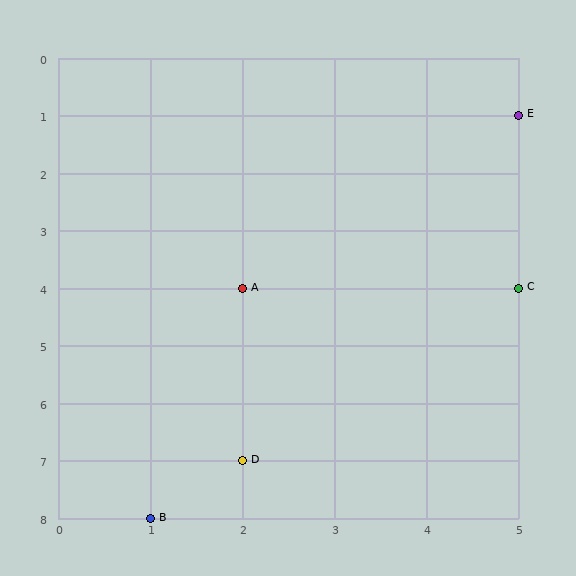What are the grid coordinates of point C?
Point C is at grid coordinates (5, 4).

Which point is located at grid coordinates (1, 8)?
Point B is at (1, 8).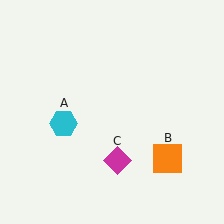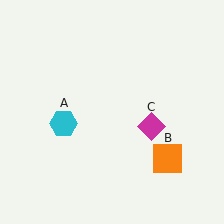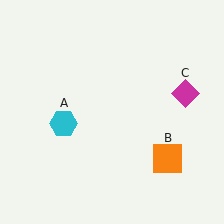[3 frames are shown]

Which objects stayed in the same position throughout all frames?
Cyan hexagon (object A) and orange square (object B) remained stationary.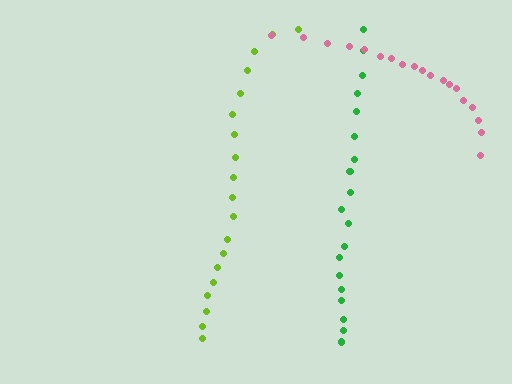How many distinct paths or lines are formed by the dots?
There are 3 distinct paths.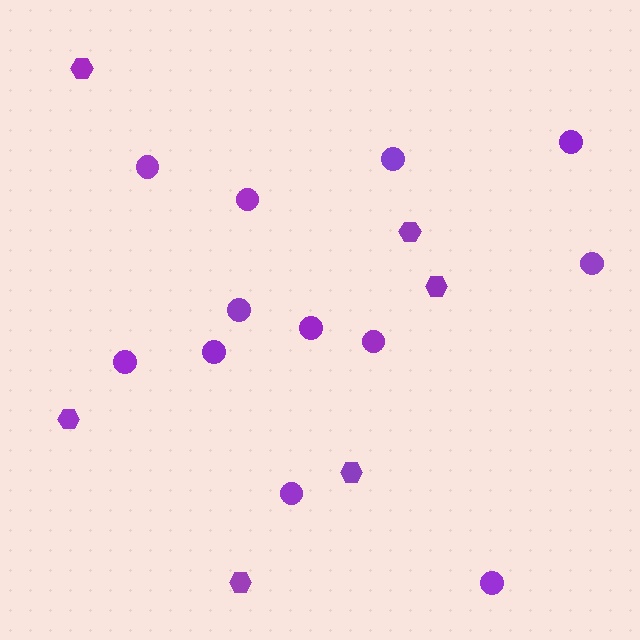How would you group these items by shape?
There are 2 groups: one group of hexagons (6) and one group of circles (12).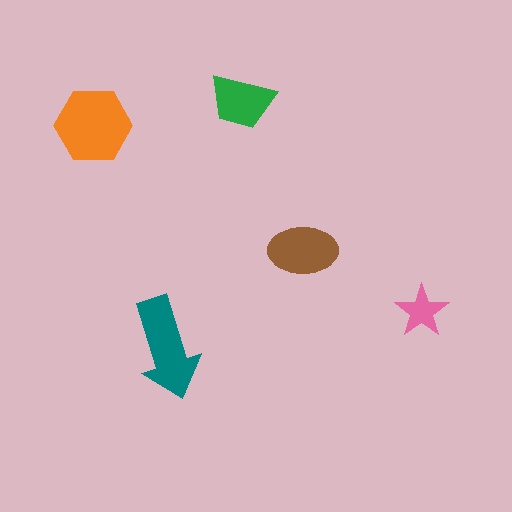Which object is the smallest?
The pink star.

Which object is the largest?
The orange hexagon.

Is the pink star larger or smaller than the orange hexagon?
Smaller.